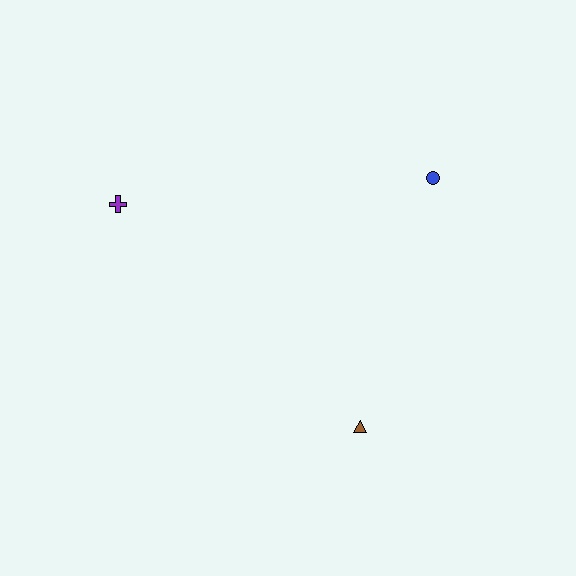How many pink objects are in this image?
There are no pink objects.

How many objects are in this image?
There are 3 objects.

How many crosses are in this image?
There is 1 cross.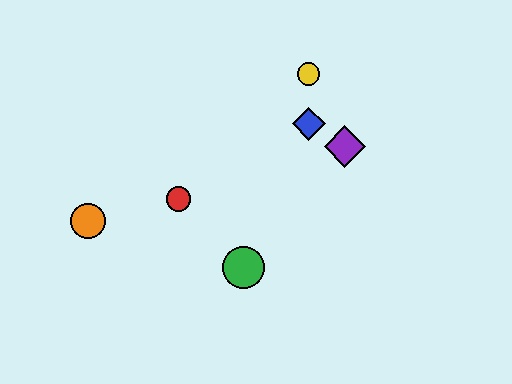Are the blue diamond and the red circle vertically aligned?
No, the blue diamond is at x≈309 and the red circle is at x≈179.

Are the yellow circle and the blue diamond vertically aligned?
Yes, both are at x≈309.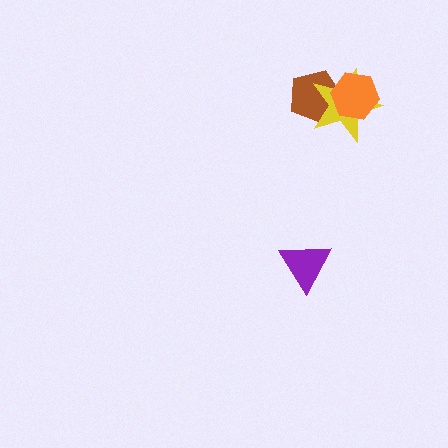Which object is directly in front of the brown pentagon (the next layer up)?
The yellow star is directly in front of the brown pentagon.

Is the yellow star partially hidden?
Yes, it is partially covered by another shape.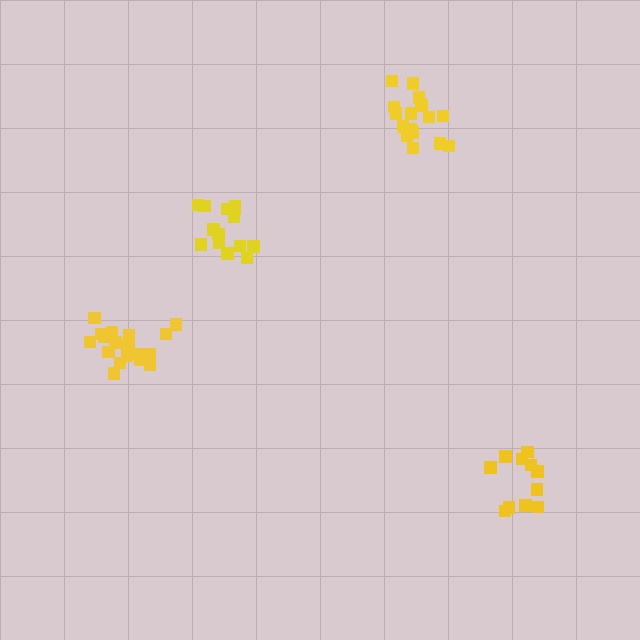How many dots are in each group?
Group 1: 14 dots, Group 2: 17 dots, Group 3: 12 dots, Group 4: 18 dots (61 total).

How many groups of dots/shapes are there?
There are 4 groups.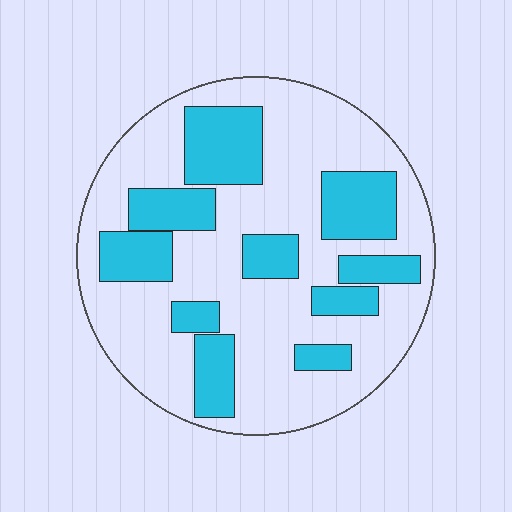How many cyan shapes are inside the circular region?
10.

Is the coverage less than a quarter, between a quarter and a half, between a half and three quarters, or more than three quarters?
Between a quarter and a half.